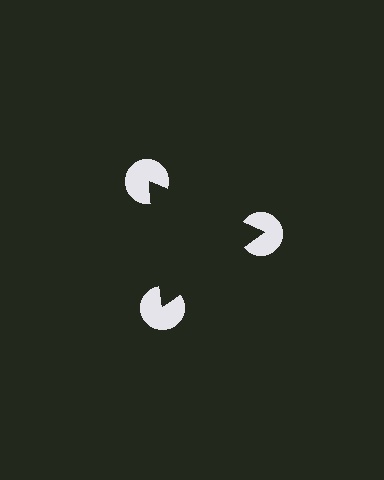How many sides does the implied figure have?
3 sides.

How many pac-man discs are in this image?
There are 3 — one at each vertex of the illusory triangle.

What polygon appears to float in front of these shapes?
An illusory triangle — its edges are inferred from the aligned wedge cuts in the pac-man discs, not physically drawn.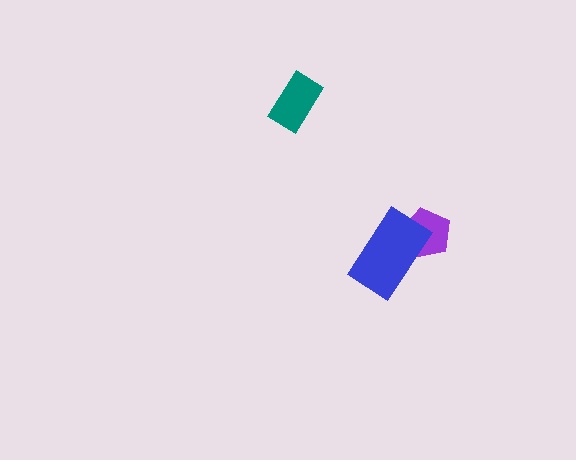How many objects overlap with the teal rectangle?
0 objects overlap with the teal rectangle.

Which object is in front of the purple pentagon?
The blue rectangle is in front of the purple pentagon.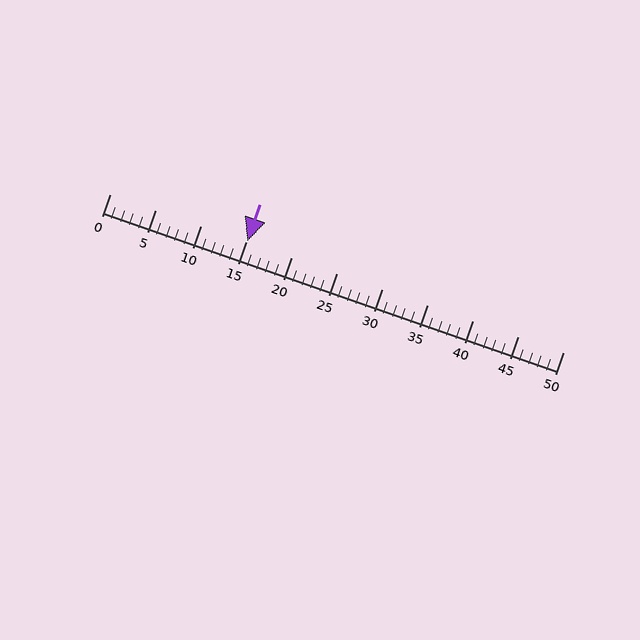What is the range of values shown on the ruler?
The ruler shows values from 0 to 50.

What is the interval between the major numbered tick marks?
The major tick marks are spaced 5 units apart.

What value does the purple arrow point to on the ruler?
The purple arrow points to approximately 15.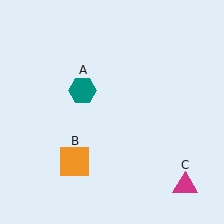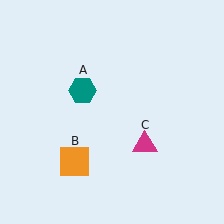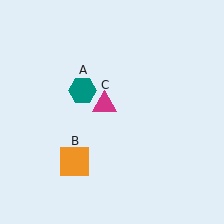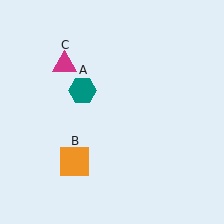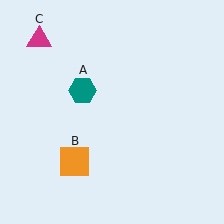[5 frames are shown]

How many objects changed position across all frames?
1 object changed position: magenta triangle (object C).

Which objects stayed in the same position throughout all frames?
Teal hexagon (object A) and orange square (object B) remained stationary.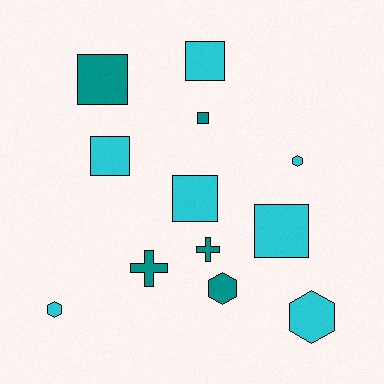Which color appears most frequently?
Cyan, with 7 objects.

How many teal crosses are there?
There are 2 teal crosses.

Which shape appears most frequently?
Square, with 6 objects.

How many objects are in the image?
There are 12 objects.